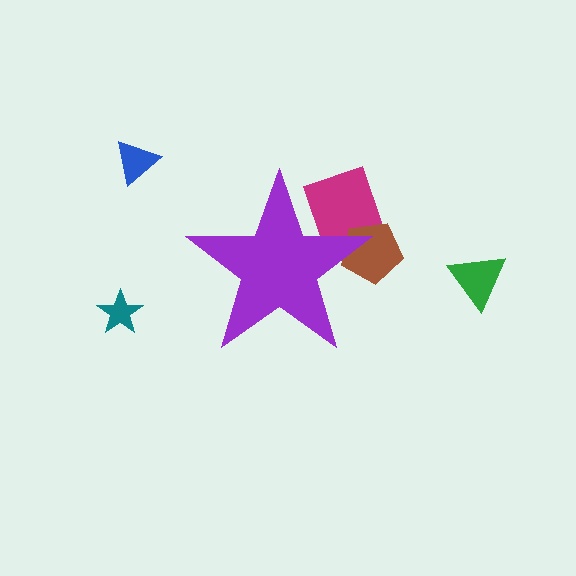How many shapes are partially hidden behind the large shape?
2 shapes are partially hidden.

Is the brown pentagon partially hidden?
Yes, the brown pentagon is partially hidden behind the purple star.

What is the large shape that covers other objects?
A purple star.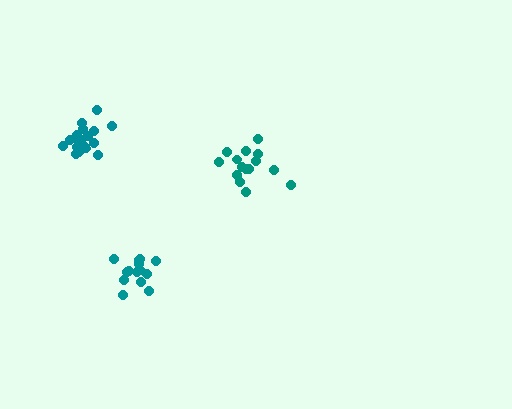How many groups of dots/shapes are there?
There are 3 groups.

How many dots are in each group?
Group 1: 15 dots, Group 2: 14 dots, Group 3: 19 dots (48 total).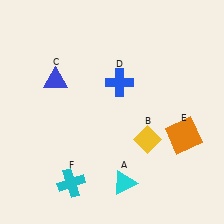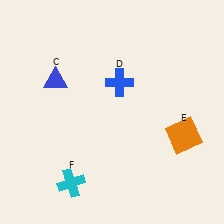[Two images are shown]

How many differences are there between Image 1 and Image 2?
There are 2 differences between the two images.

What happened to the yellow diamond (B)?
The yellow diamond (B) was removed in Image 2. It was in the bottom-right area of Image 1.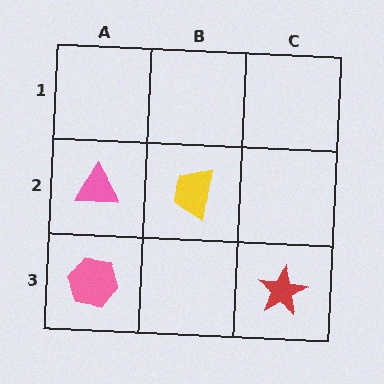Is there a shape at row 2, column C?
No, that cell is empty.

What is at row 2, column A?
A pink triangle.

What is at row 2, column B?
A yellow trapezoid.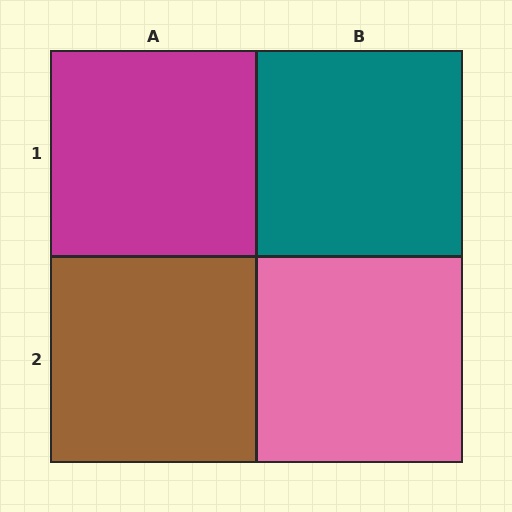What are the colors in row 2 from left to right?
Brown, pink.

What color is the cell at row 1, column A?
Magenta.